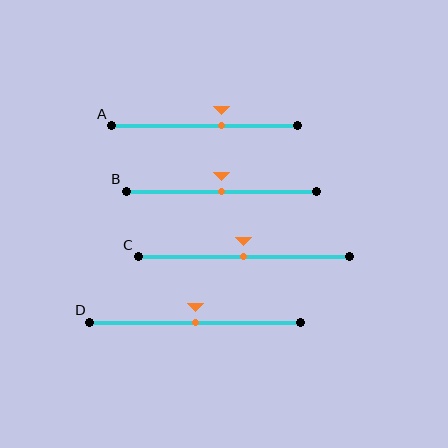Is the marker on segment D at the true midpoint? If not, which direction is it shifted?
Yes, the marker on segment D is at the true midpoint.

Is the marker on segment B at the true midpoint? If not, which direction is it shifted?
Yes, the marker on segment B is at the true midpoint.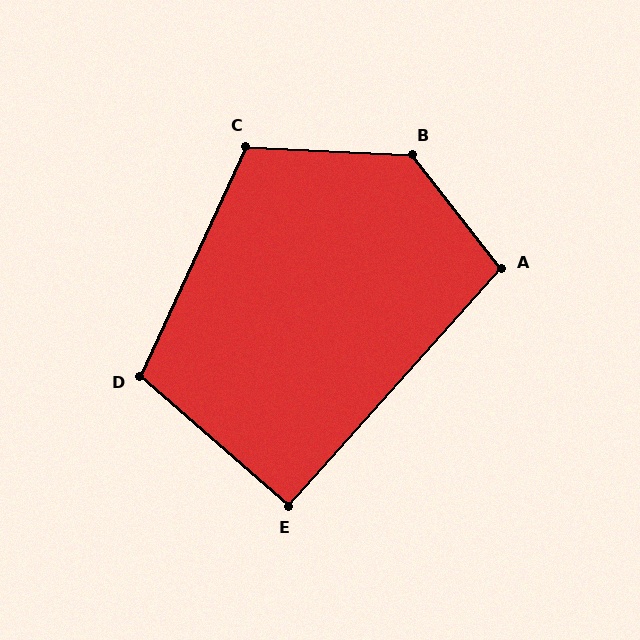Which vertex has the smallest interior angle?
E, at approximately 91 degrees.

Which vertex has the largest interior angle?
B, at approximately 131 degrees.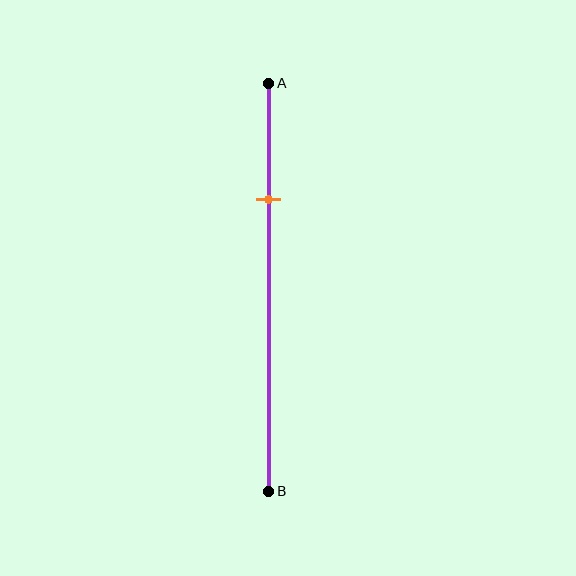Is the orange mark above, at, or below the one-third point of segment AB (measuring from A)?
The orange mark is above the one-third point of segment AB.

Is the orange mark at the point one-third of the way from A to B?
No, the mark is at about 30% from A, not at the 33% one-third point.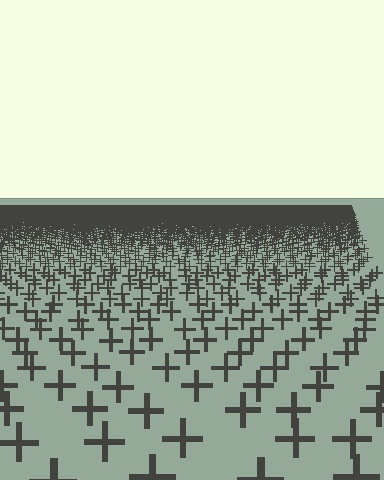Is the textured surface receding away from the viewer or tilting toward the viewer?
The surface is receding away from the viewer. Texture elements get smaller and denser toward the top.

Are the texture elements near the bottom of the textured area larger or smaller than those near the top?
Larger. Near the bottom, elements are closer to the viewer and appear at a bigger on-screen size.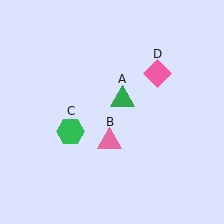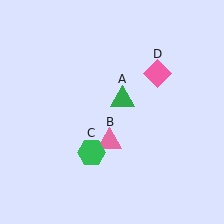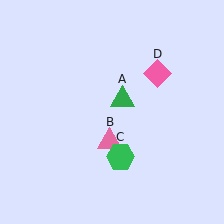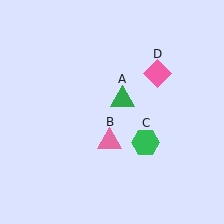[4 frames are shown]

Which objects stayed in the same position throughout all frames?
Green triangle (object A) and pink triangle (object B) and pink diamond (object D) remained stationary.